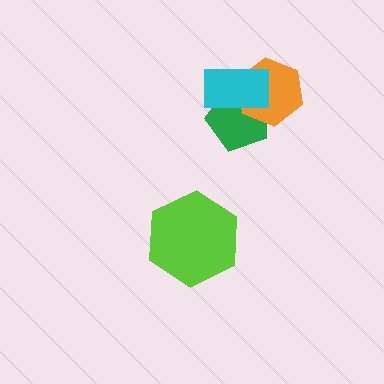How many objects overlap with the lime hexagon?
0 objects overlap with the lime hexagon.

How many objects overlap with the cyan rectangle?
2 objects overlap with the cyan rectangle.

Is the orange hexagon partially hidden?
Yes, it is partially covered by another shape.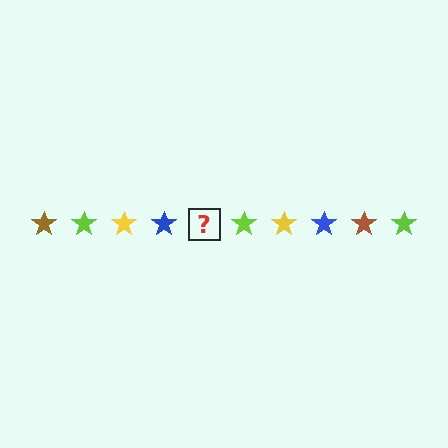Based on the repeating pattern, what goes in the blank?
The blank should be a brown star.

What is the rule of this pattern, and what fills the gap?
The rule is that the pattern cycles through brown, lime, yellow, blue stars. The gap should be filled with a brown star.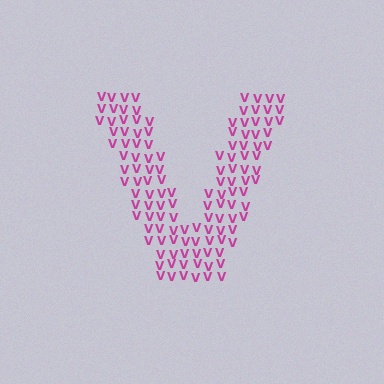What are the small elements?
The small elements are letter V's.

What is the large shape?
The large shape is the letter V.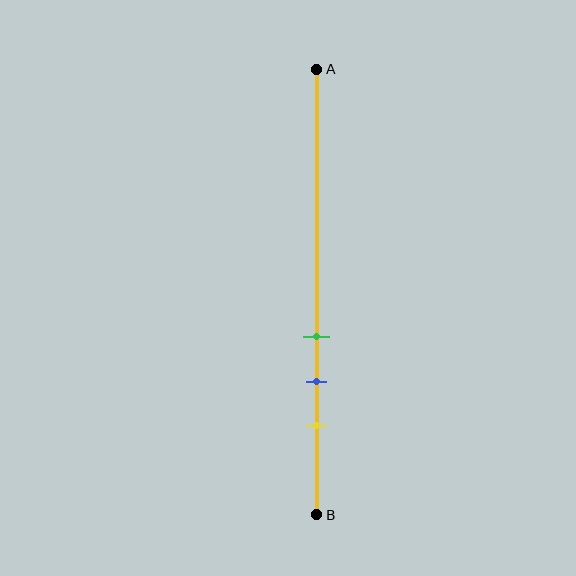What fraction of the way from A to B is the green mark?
The green mark is approximately 60% (0.6) of the way from A to B.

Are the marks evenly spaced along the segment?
Yes, the marks are approximately evenly spaced.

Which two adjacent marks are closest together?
The green and blue marks are the closest adjacent pair.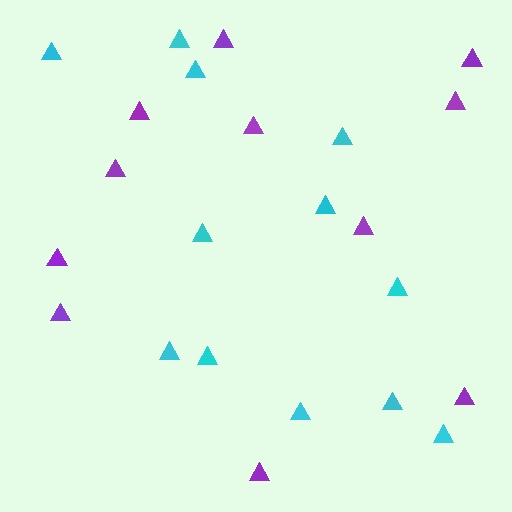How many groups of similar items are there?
There are 2 groups: one group of cyan triangles (12) and one group of purple triangles (11).